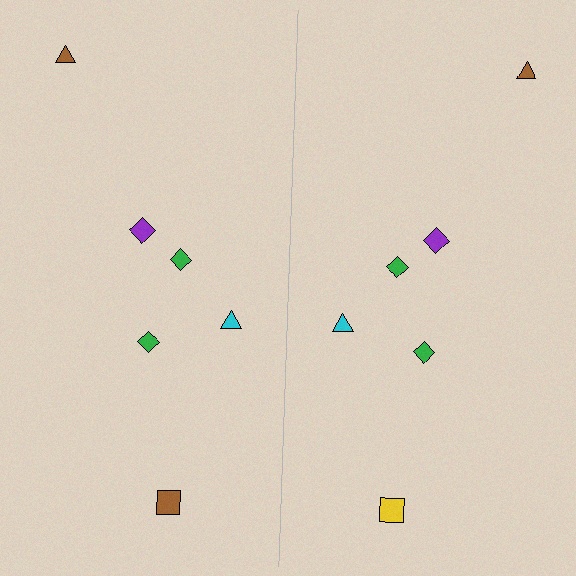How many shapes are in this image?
There are 12 shapes in this image.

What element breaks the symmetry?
The yellow square on the right side breaks the symmetry — its mirror counterpart is brown.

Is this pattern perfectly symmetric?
No, the pattern is not perfectly symmetric. The yellow square on the right side breaks the symmetry — its mirror counterpart is brown.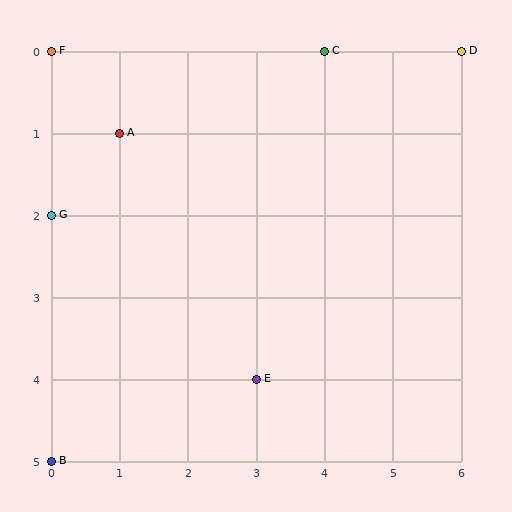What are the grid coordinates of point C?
Point C is at grid coordinates (4, 0).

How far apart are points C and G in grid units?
Points C and G are 4 columns and 2 rows apart (about 4.5 grid units diagonally).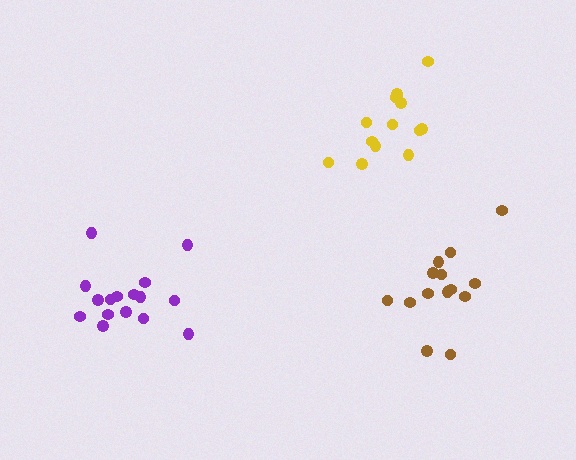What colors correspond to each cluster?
The clusters are colored: yellow, brown, purple.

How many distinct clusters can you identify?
There are 3 distinct clusters.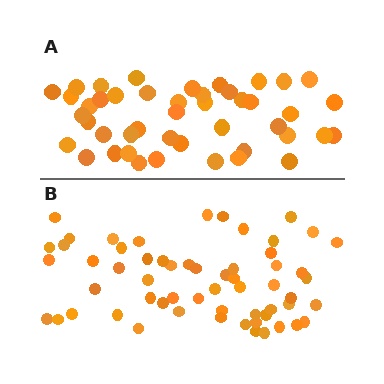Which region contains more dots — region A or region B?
Region B (the bottom region) has more dots.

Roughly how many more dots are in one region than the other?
Region B has approximately 15 more dots than region A.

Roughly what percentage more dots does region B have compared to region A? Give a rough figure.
About 30% more.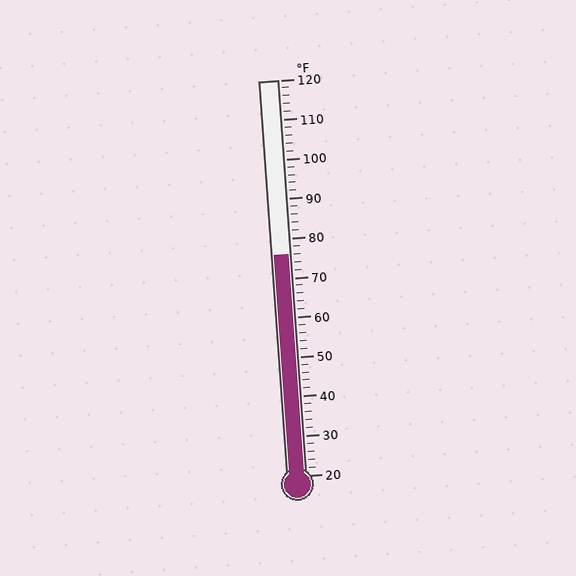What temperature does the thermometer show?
The thermometer shows approximately 76°F.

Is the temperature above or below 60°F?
The temperature is above 60°F.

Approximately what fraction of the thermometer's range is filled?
The thermometer is filled to approximately 55% of its range.